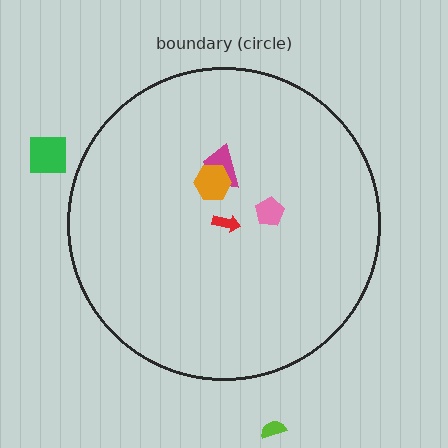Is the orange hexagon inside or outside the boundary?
Inside.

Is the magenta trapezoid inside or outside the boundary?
Inside.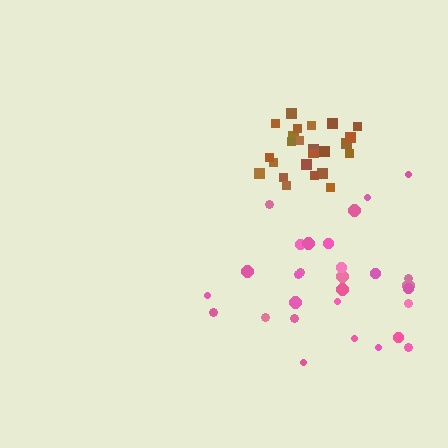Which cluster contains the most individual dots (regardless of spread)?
Pink (29).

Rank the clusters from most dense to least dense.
brown, pink.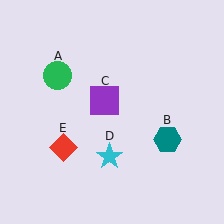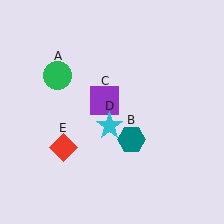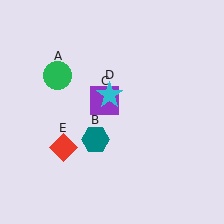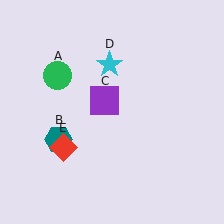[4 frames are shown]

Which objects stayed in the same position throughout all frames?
Green circle (object A) and purple square (object C) and red diamond (object E) remained stationary.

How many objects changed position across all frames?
2 objects changed position: teal hexagon (object B), cyan star (object D).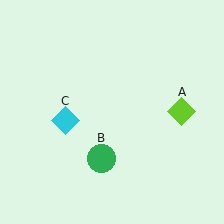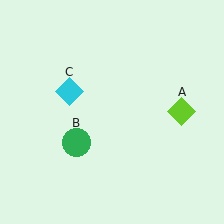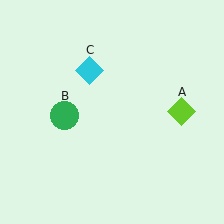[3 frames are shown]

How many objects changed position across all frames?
2 objects changed position: green circle (object B), cyan diamond (object C).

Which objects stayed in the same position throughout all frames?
Lime diamond (object A) remained stationary.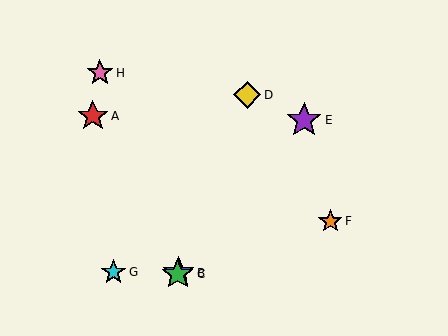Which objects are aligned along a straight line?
Objects B, C, D are aligned along a straight line.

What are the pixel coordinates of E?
Object E is at (304, 120).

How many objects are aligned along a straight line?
3 objects (B, C, D) are aligned along a straight line.